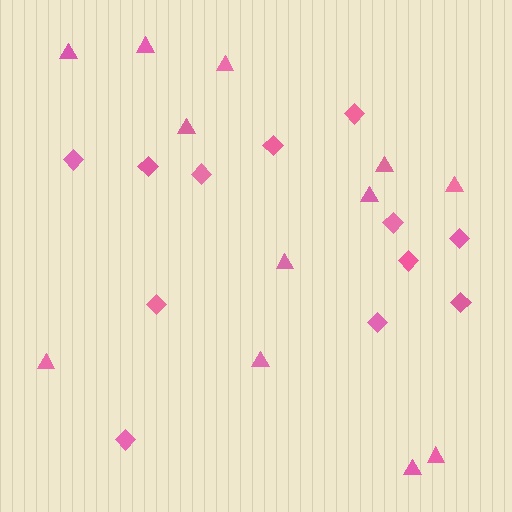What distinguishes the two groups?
There are 2 groups: one group of triangles (12) and one group of diamonds (12).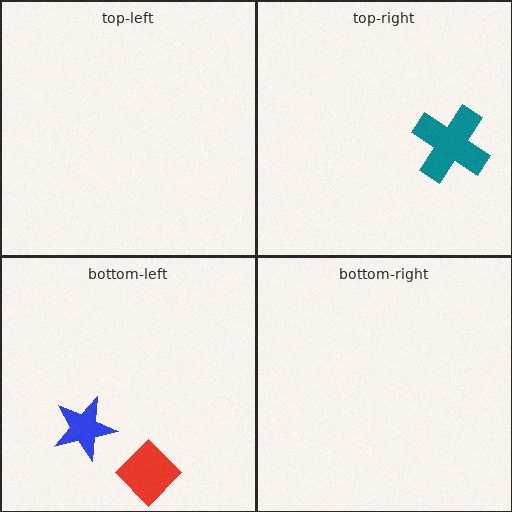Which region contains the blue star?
The bottom-left region.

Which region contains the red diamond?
The bottom-left region.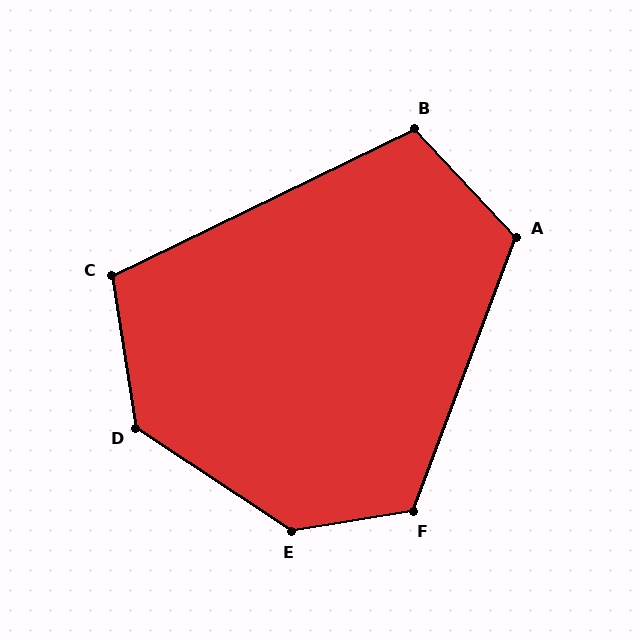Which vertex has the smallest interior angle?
C, at approximately 107 degrees.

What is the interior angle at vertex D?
Approximately 133 degrees (obtuse).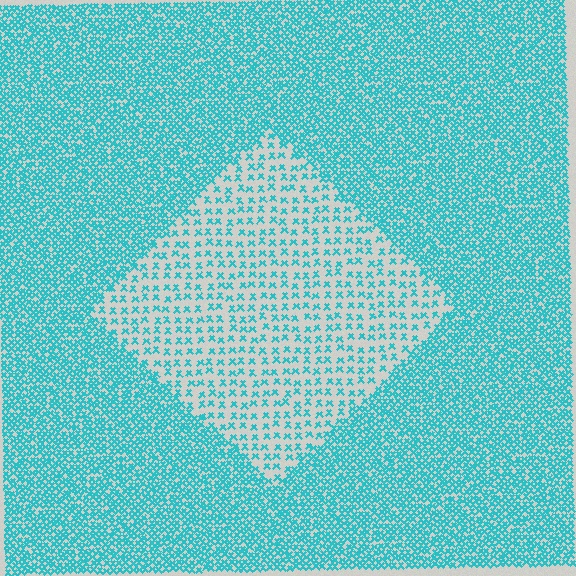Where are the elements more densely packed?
The elements are more densely packed outside the diamond boundary.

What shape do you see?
I see a diamond.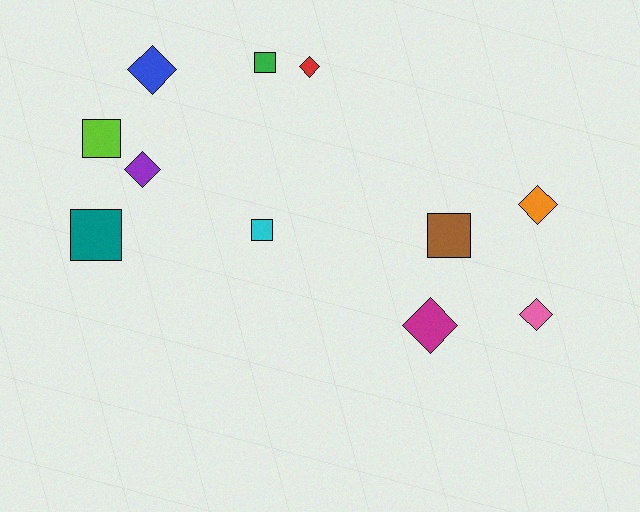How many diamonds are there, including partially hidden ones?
There are 6 diamonds.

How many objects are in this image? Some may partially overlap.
There are 11 objects.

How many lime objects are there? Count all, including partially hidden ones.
There is 1 lime object.